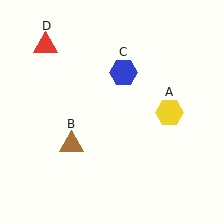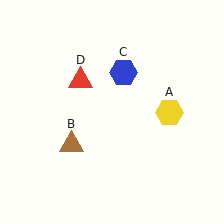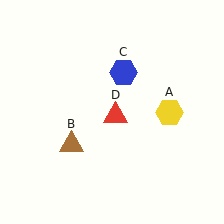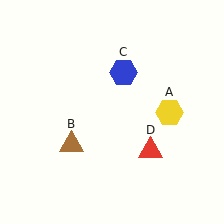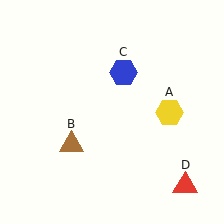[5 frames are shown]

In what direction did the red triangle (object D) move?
The red triangle (object D) moved down and to the right.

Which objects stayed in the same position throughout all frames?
Yellow hexagon (object A) and brown triangle (object B) and blue hexagon (object C) remained stationary.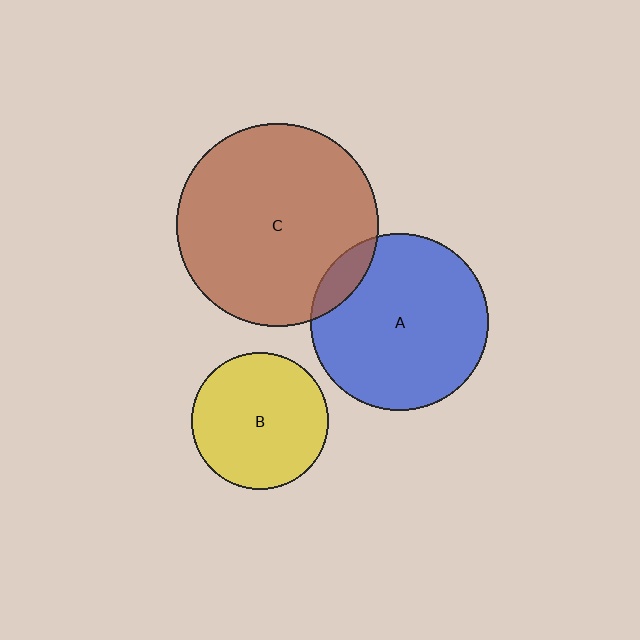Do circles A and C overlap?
Yes.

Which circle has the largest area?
Circle C (brown).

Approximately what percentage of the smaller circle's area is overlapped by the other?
Approximately 10%.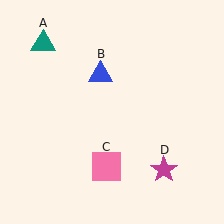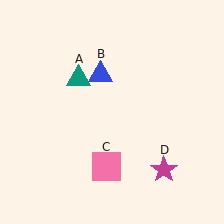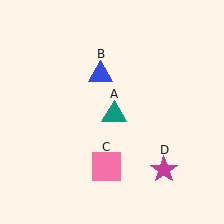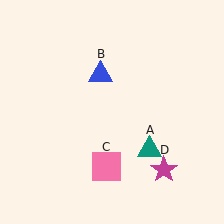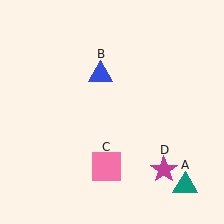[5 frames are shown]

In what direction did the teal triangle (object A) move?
The teal triangle (object A) moved down and to the right.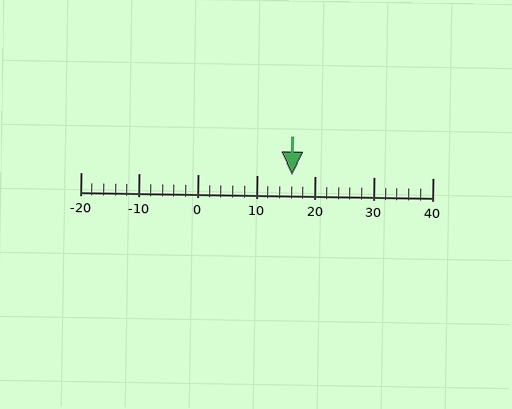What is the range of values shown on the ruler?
The ruler shows values from -20 to 40.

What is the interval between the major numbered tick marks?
The major tick marks are spaced 10 units apart.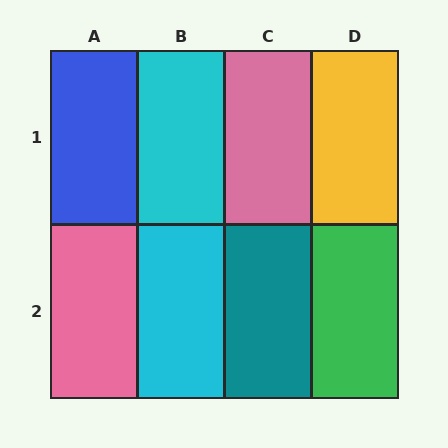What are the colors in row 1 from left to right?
Blue, cyan, pink, yellow.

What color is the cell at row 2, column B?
Cyan.